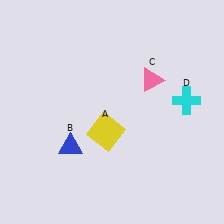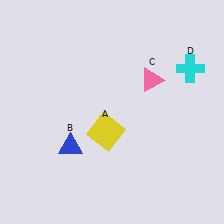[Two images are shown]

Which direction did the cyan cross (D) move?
The cyan cross (D) moved up.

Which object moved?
The cyan cross (D) moved up.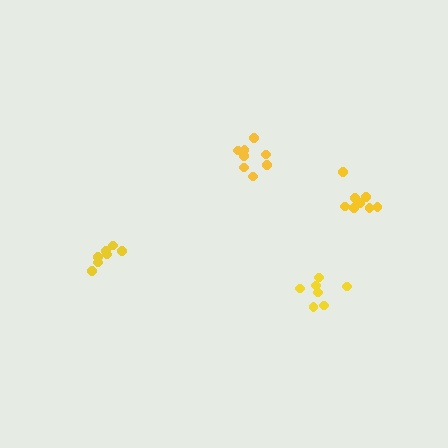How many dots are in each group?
Group 1: 8 dots, Group 2: 8 dots, Group 3: 7 dots, Group 4: 7 dots (30 total).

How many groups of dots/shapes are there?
There are 4 groups.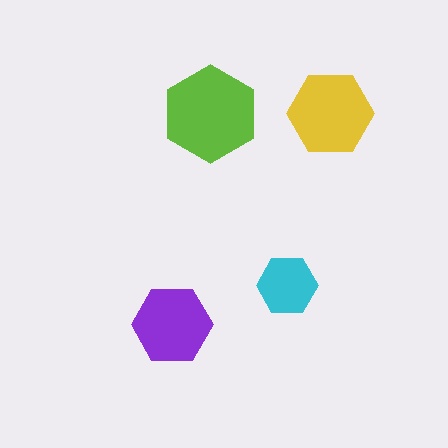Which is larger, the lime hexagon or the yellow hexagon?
The lime one.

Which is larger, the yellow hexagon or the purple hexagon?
The yellow one.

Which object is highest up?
The yellow hexagon is topmost.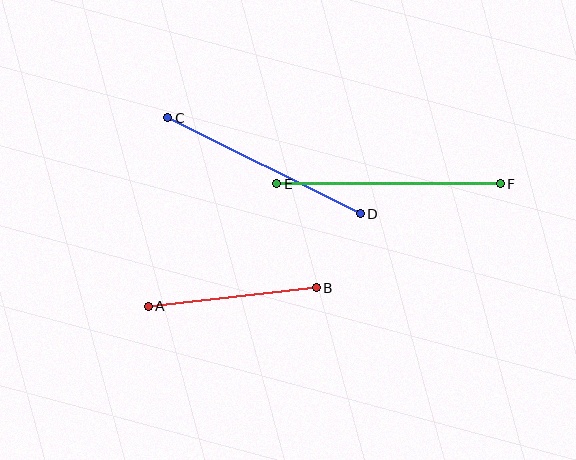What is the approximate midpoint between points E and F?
The midpoint is at approximately (389, 184) pixels.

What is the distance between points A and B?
The distance is approximately 169 pixels.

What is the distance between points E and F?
The distance is approximately 223 pixels.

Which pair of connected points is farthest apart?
Points E and F are farthest apart.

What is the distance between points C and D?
The distance is approximately 215 pixels.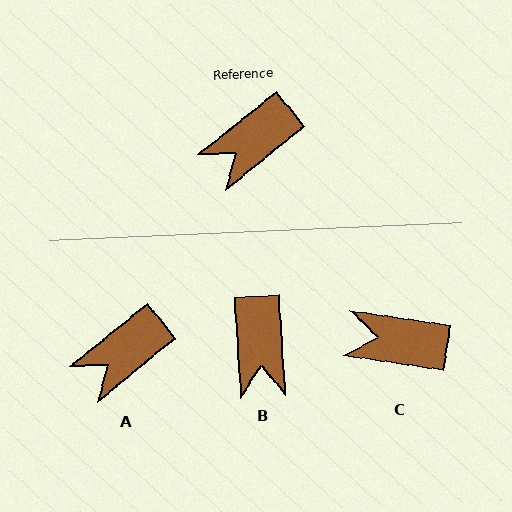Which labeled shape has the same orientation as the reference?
A.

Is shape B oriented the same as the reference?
No, it is off by about 54 degrees.